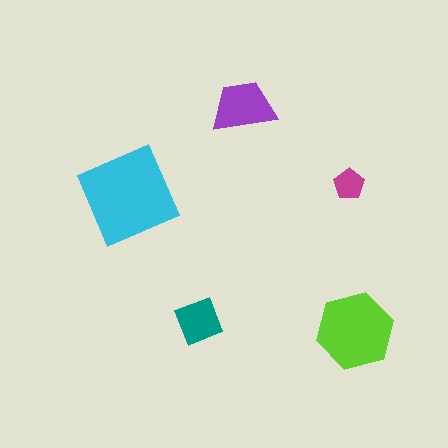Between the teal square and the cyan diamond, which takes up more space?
The cyan diamond.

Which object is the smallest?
The magenta pentagon.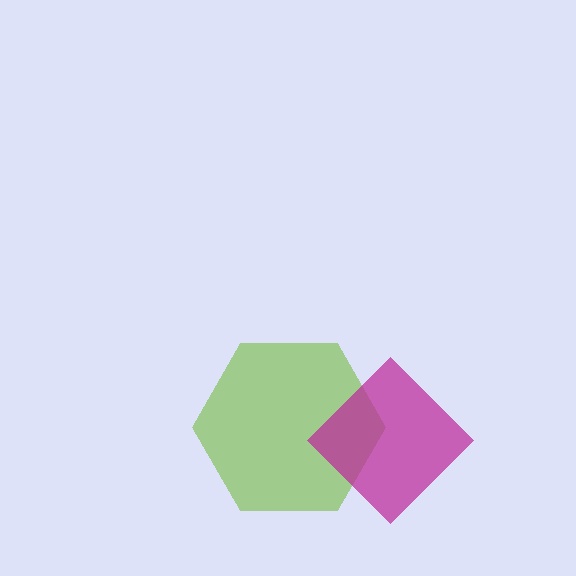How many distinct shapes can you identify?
There are 2 distinct shapes: a lime hexagon, a magenta diamond.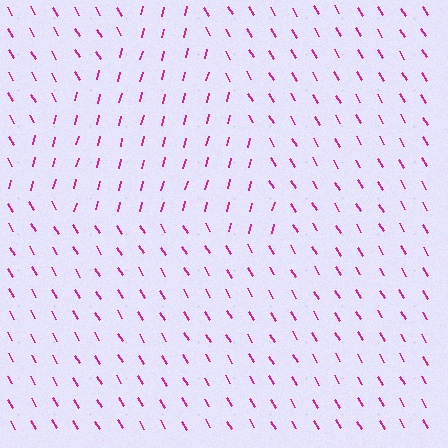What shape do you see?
I see a triangle.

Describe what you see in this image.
The image is filled with small magenta line segments. A triangle region in the image has lines oriented differently from the surrounding lines, creating a visible texture boundary.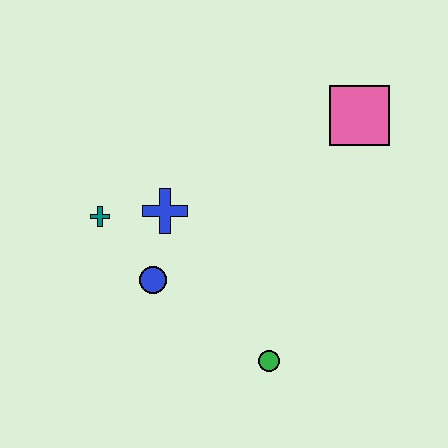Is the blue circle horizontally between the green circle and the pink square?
No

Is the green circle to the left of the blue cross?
No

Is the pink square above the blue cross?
Yes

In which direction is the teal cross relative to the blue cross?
The teal cross is to the left of the blue cross.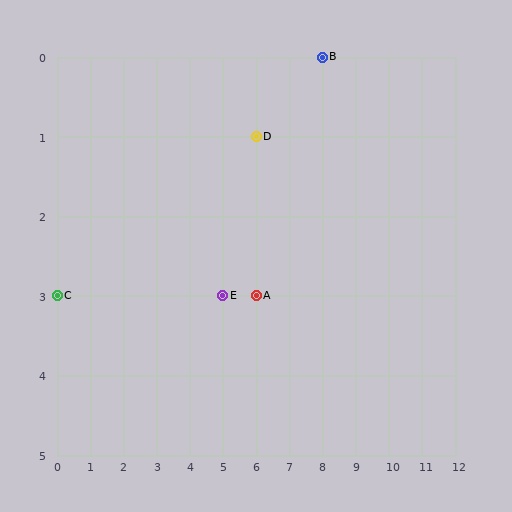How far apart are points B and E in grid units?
Points B and E are 3 columns and 3 rows apart (about 4.2 grid units diagonally).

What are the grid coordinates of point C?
Point C is at grid coordinates (0, 3).